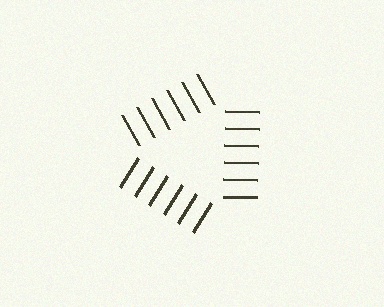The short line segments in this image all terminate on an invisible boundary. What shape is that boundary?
An illusory triangle — the line segments terminate on its edges but no continuous stroke is drawn.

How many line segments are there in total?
18 — 6 along each of the 3 edges.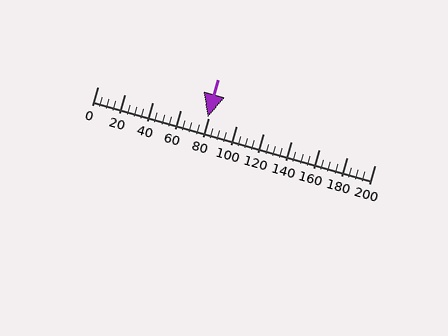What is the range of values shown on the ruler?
The ruler shows values from 0 to 200.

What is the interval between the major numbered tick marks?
The major tick marks are spaced 20 units apart.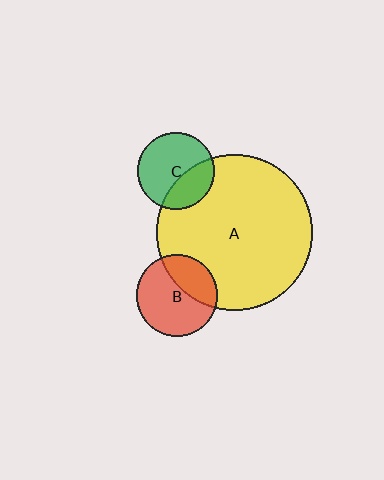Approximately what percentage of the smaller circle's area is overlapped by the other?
Approximately 35%.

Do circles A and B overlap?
Yes.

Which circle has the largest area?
Circle A (yellow).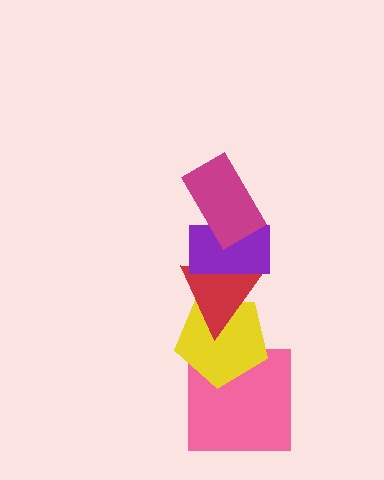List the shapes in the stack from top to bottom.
From top to bottom: the magenta rectangle, the purple rectangle, the red triangle, the yellow pentagon, the pink square.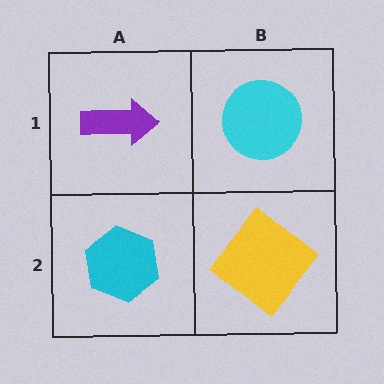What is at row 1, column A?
A purple arrow.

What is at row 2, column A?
A cyan hexagon.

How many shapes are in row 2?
2 shapes.